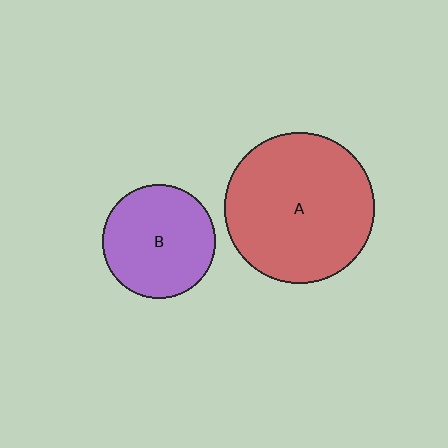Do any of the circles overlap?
No, none of the circles overlap.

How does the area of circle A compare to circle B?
Approximately 1.8 times.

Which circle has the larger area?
Circle A (red).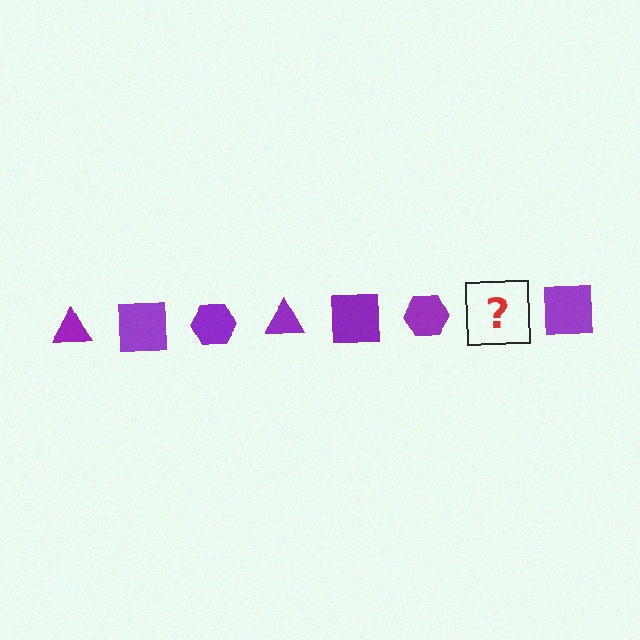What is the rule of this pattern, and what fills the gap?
The rule is that the pattern cycles through triangle, square, hexagon shapes in purple. The gap should be filled with a purple triangle.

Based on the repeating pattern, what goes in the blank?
The blank should be a purple triangle.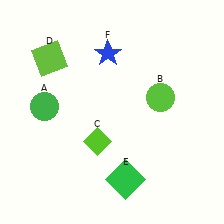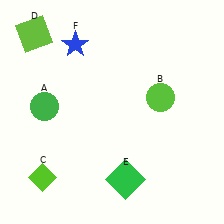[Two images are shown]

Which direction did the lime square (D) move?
The lime square (D) moved up.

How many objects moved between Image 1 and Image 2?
3 objects moved between the two images.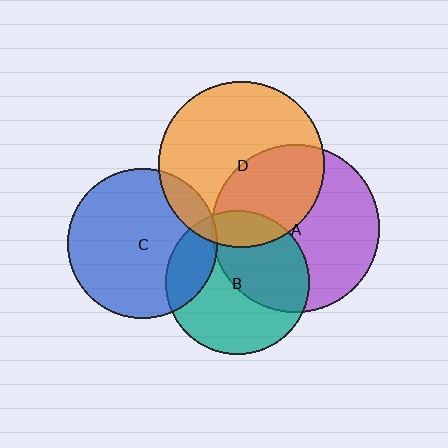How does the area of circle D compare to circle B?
Approximately 1.3 times.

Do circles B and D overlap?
Yes.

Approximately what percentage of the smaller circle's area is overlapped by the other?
Approximately 15%.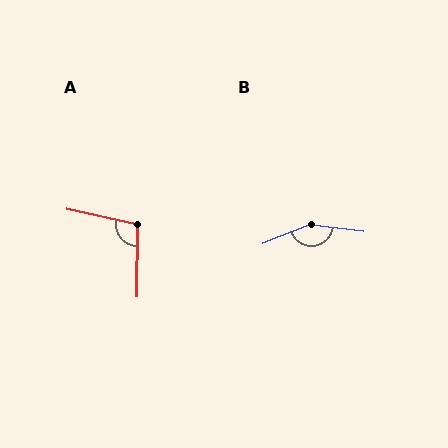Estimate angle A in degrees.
Approximately 102 degrees.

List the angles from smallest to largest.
A (102°), B (151°).